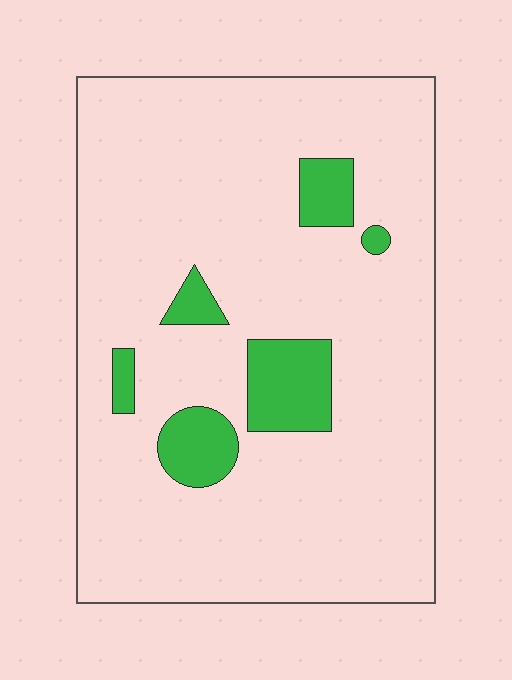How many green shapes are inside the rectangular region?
6.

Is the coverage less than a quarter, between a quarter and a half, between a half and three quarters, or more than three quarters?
Less than a quarter.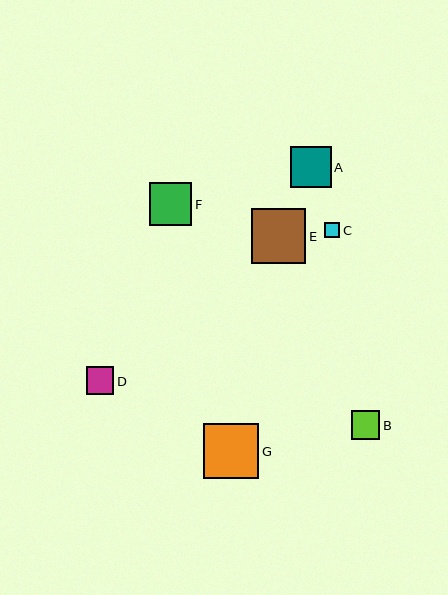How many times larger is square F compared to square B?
Square F is approximately 1.5 times the size of square B.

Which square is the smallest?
Square C is the smallest with a size of approximately 15 pixels.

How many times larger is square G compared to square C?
Square G is approximately 3.6 times the size of square C.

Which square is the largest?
Square G is the largest with a size of approximately 55 pixels.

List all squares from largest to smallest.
From largest to smallest: G, E, F, A, B, D, C.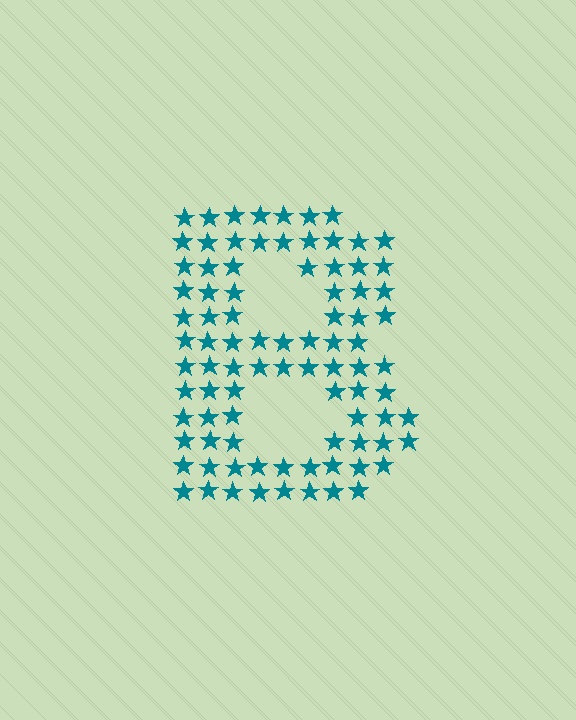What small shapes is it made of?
It is made of small stars.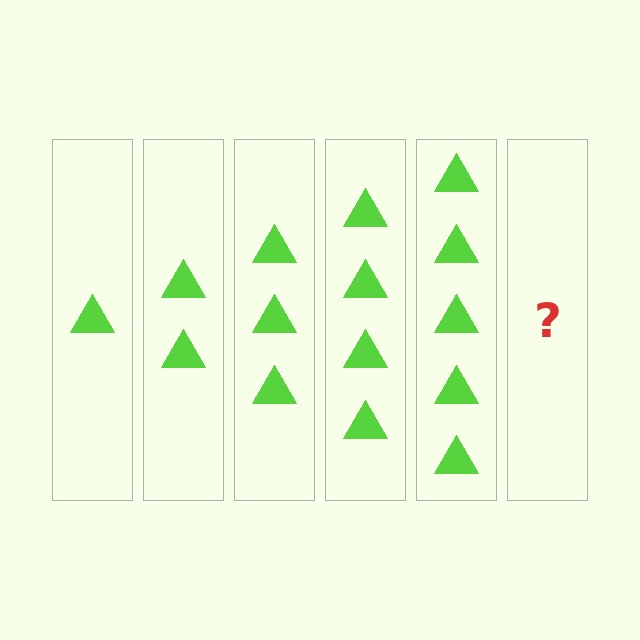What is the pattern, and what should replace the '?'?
The pattern is that each step adds one more triangle. The '?' should be 6 triangles.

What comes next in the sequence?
The next element should be 6 triangles.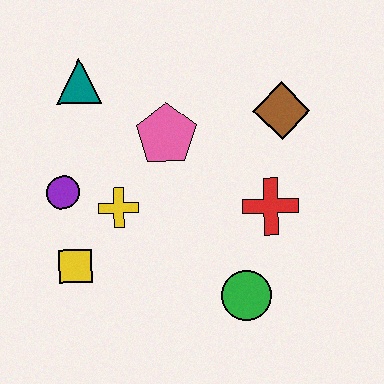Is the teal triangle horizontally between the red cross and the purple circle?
Yes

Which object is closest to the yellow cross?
The purple circle is closest to the yellow cross.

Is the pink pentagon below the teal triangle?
Yes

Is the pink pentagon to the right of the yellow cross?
Yes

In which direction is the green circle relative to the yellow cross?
The green circle is to the right of the yellow cross.